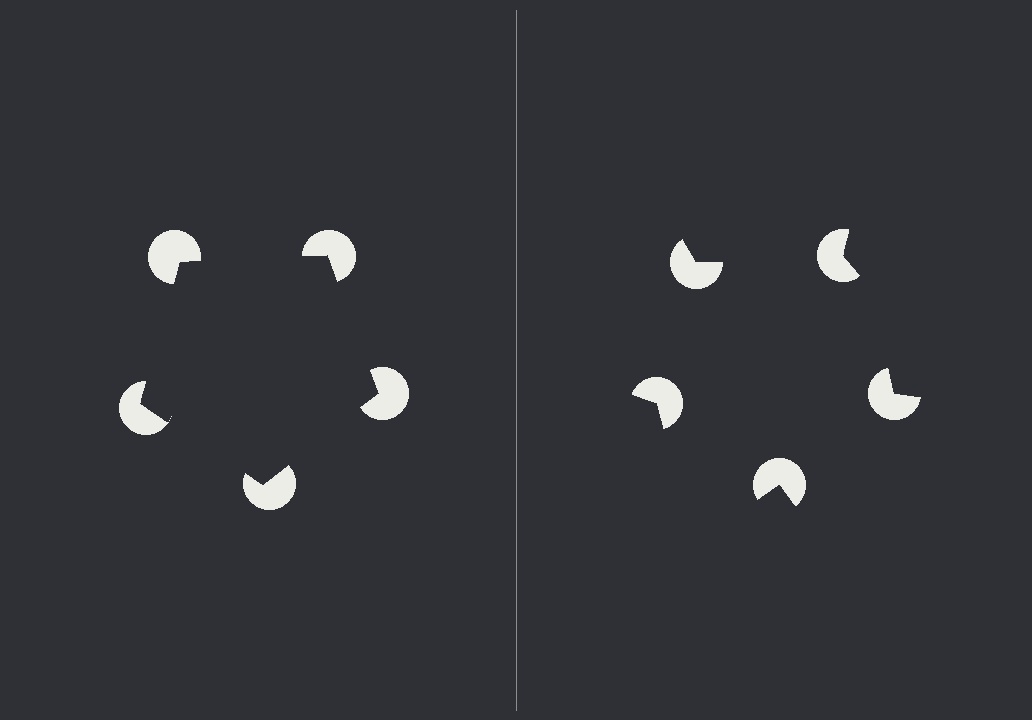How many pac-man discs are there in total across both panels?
10 — 5 on each side.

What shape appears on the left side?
An illusory pentagon.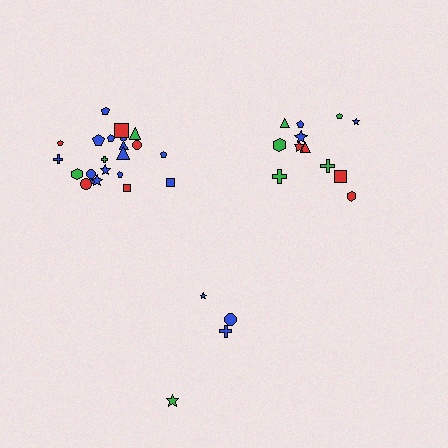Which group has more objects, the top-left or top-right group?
The top-left group.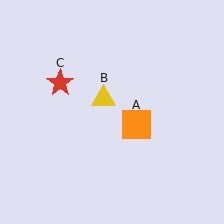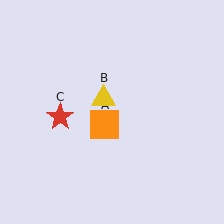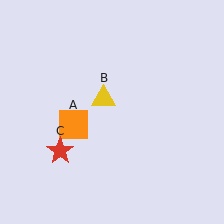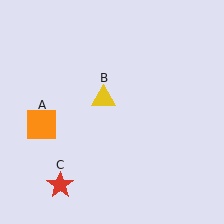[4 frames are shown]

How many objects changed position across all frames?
2 objects changed position: orange square (object A), red star (object C).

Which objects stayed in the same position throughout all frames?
Yellow triangle (object B) remained stationary.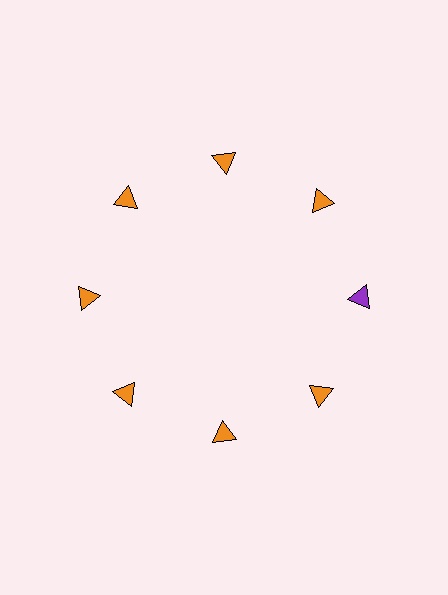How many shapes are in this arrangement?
There are 8 shapes arranged in a ring pattern.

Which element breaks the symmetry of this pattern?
The purple triangle at roughly the 3 o'clock position breaks the symmetry. All other shapes are orange triangles.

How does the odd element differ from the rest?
It has a different color: purple instead of orange.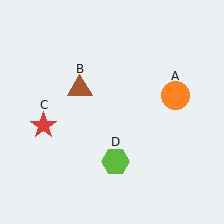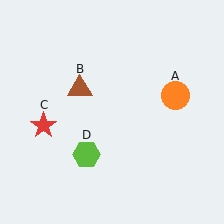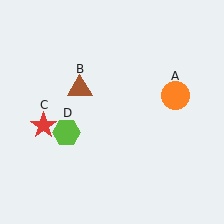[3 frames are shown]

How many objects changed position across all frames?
1 object changed position: lime hexagon (object D).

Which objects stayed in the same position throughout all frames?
Orange circle (object A) and brown triangle (object B) and red star (object C) remained stationary.